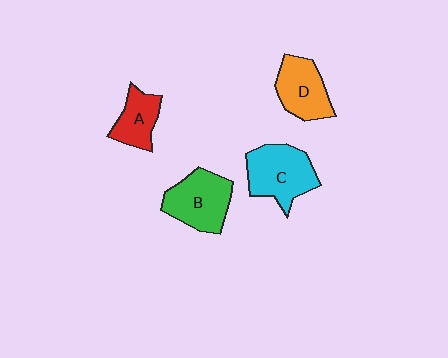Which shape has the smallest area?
Shape A (red).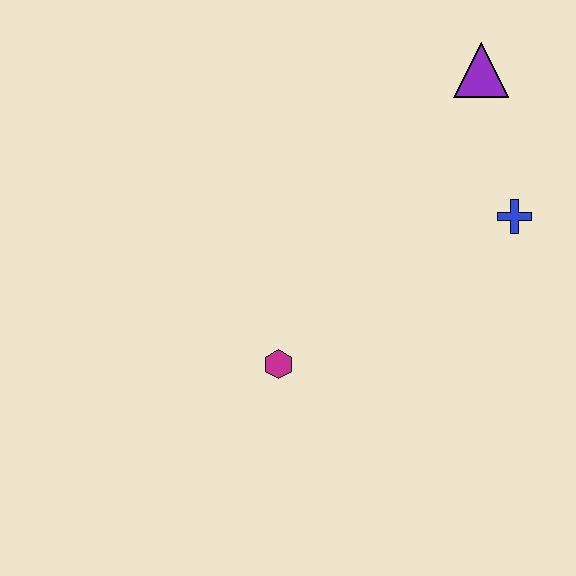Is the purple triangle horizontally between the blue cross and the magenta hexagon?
Yes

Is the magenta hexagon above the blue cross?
No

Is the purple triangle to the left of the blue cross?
Yes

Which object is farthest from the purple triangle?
The magenta hexagon is farthest from the purple triangle.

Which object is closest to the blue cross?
The purple triangle is closest to the blue cross.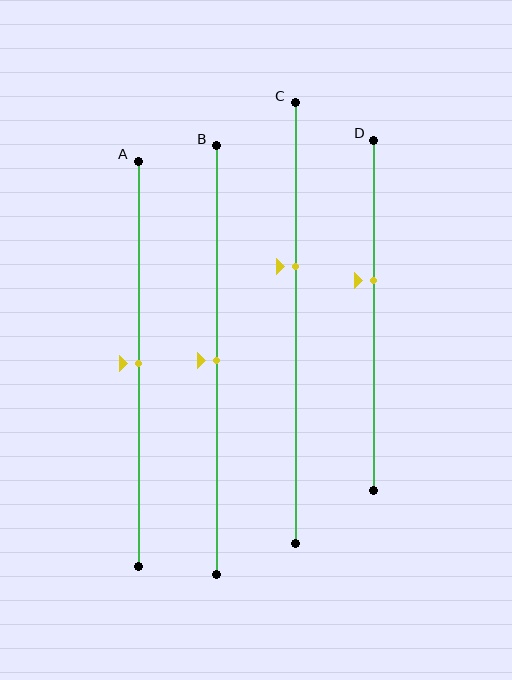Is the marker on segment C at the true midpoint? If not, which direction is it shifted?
No, the marker on segment C is shifted upward by about 13% of the segment length.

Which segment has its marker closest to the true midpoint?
Segment A has its marker closest to the true midpoint.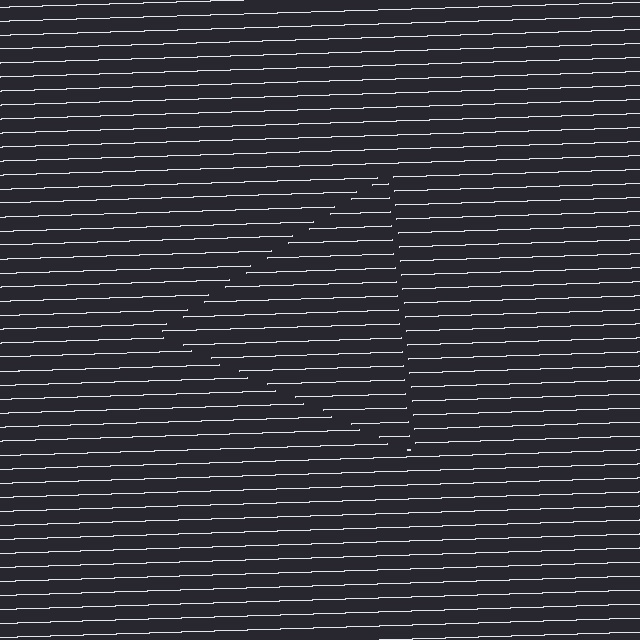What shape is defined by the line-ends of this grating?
An illusory triangle. The interior of the shape contains the same grating, shifted by half a period — the contour is defined by the phase discontinuity where line-ends from the inner and outer gratings abut.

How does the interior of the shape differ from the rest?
The interior of the shape contains the same grating, shifted by half a period — the contour is defined by the phase discontinuity where line-ends from the inner and outer gratings abut.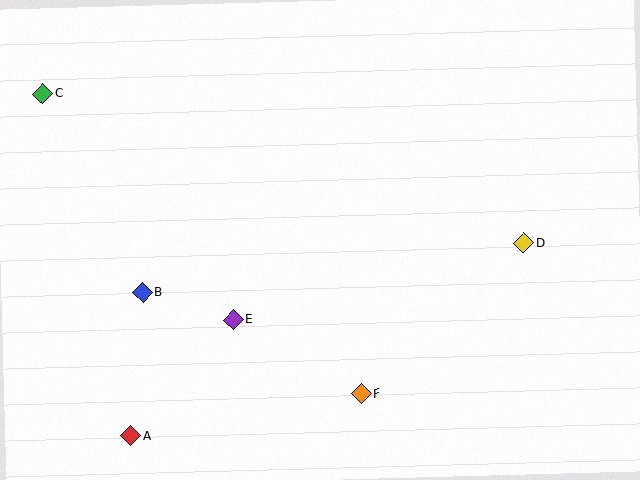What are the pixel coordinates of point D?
Point D is at (524, 243).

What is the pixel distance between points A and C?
The distance between A and C is 354 pixels.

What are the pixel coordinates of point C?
Point C is at (43, 94).